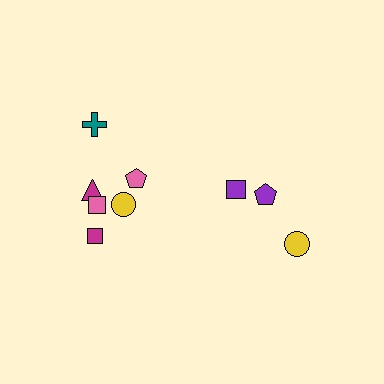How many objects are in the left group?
There are 6 objects.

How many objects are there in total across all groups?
There are 9 objects.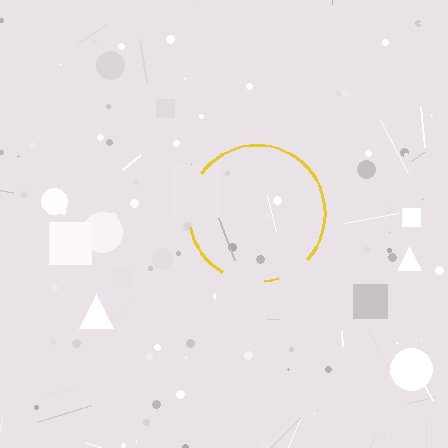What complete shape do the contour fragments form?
The contour fragments form a circle.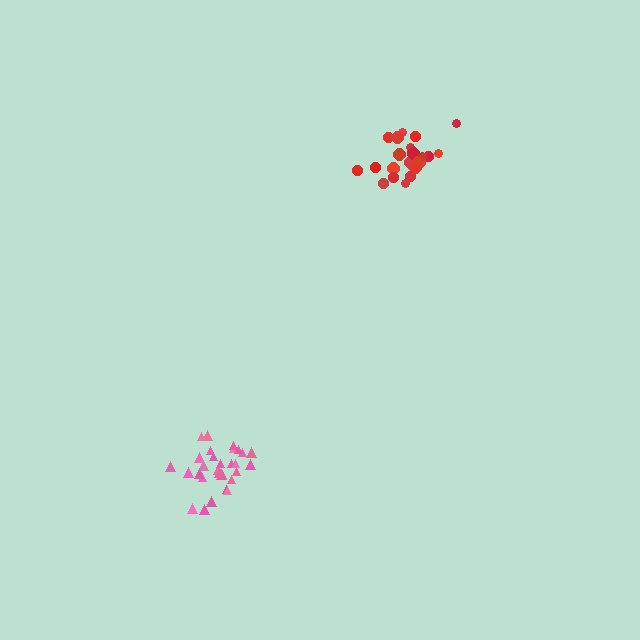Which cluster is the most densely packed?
Pink.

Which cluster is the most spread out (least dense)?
Red.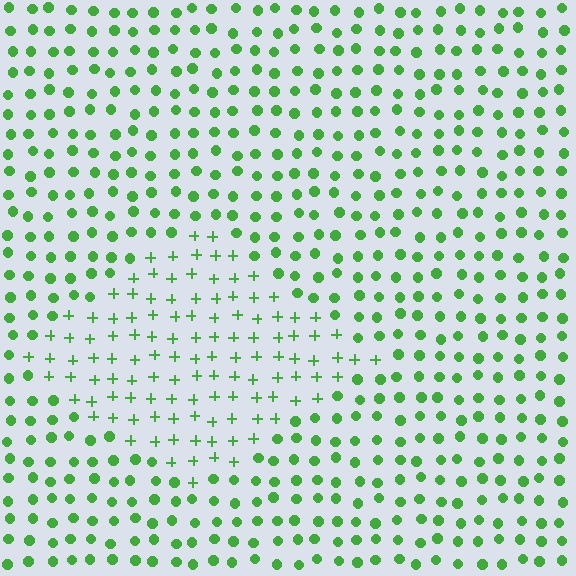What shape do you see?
I see a diamond.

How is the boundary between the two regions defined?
The boundary is defined by a change in element shape: plus signs inside vs. circles outside. All elements share the same color and spacing.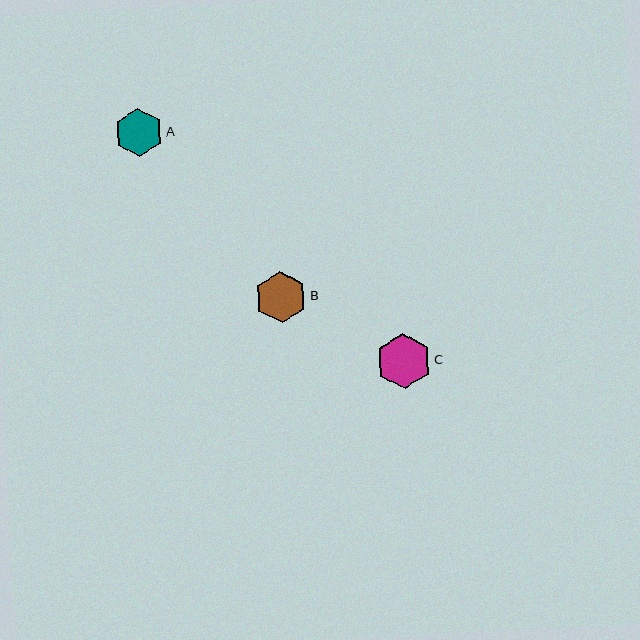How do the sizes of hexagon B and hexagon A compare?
Hexagon B and hexagon A are approximately the same size.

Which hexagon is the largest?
Hexagon C is the largest with a size of approximately 55 pixels.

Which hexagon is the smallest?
Hexagon A is the smallest with a size of approximately 48 pixels.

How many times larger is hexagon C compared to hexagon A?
Hexagon C is approximately 1.1 times the size of hexagon A.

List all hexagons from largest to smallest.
From largest to smallest: C, B, A.